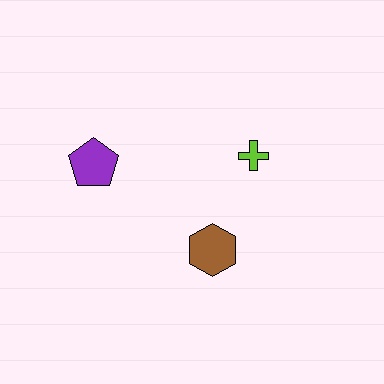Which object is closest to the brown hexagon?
The lime cross is closest to the brown hexagon.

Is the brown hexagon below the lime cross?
Yes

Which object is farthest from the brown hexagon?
The purple pentagon is farthest from the brown hexagon.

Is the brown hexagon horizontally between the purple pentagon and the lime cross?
Yes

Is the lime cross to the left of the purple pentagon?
No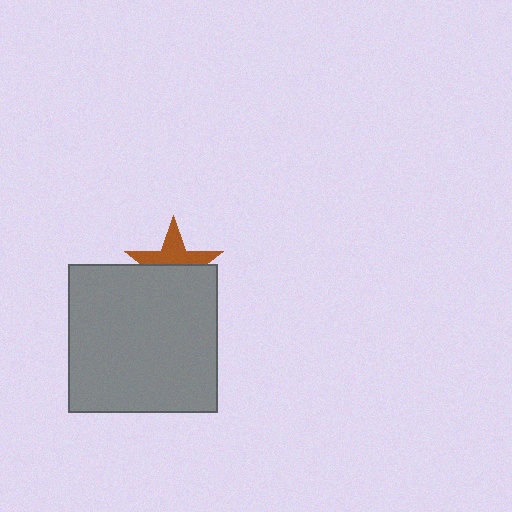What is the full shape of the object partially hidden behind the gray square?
The partially hidden object is a brown star.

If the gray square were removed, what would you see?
You would see the complete brown star.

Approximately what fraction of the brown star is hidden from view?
Roughly 55% of the brown star is hidden behind the gray square.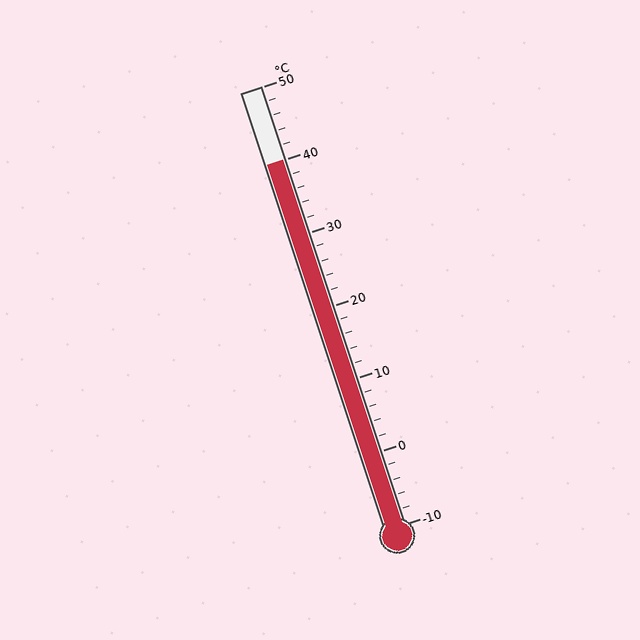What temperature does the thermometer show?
The thermometer shows approximately 40°C.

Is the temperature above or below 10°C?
The temperature is above 10°C.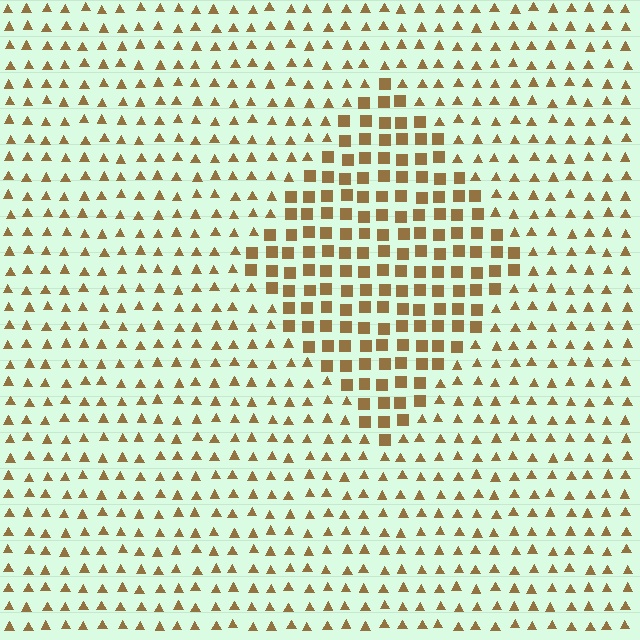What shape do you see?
I see a diamond.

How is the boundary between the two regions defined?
The boundary is defined by a change in element shape: squares inside vs. triangles outside. All elements share the same color and spacing.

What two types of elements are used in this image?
The image uses squares inside the diamond region and triangles outside it.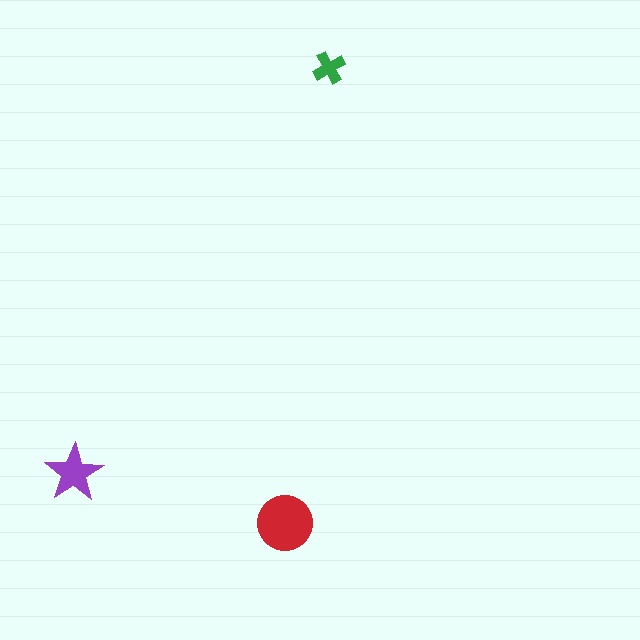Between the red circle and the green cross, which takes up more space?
The red circle.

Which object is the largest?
The red circle.